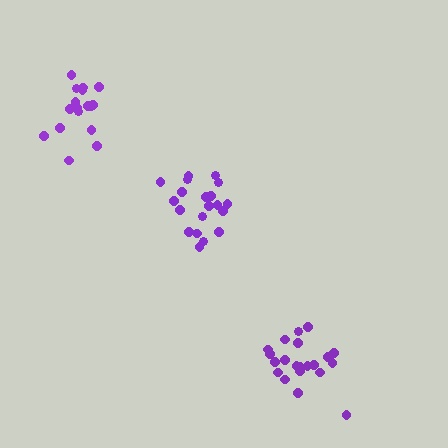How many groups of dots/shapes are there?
There are 3 groups.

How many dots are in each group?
Group 1: 21 dots, Group 2: 20 dots, Group 3: 18 dots (59 total).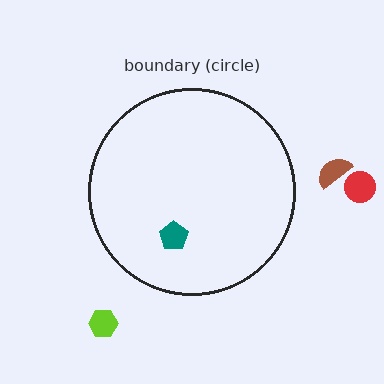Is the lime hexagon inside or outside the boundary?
Outside.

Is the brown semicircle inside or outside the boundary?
Outside.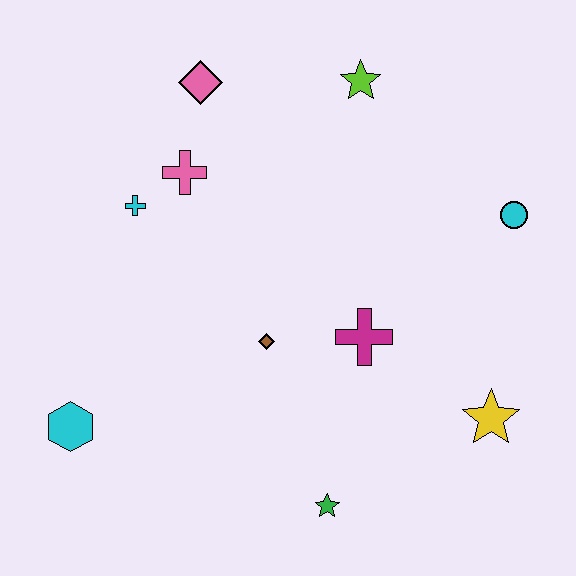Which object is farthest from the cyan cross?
The yellow star is farthest from the cyan cross.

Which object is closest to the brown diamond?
The magenta cross is closest to the brown diamond.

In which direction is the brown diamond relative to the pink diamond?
The brown diamond is below the pink diamond.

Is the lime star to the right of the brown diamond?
Yes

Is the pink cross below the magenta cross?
No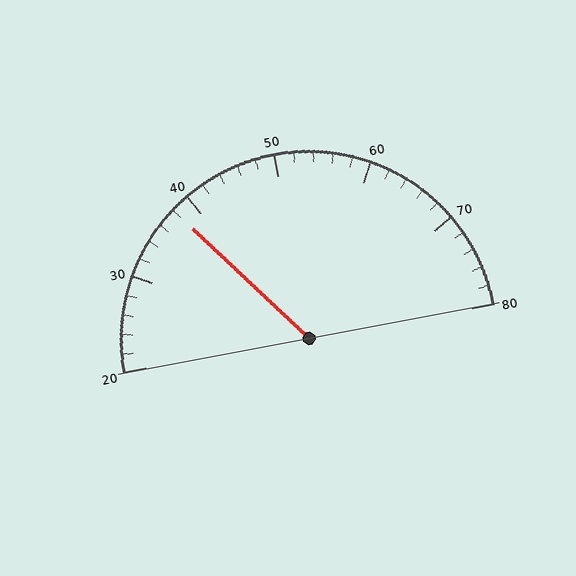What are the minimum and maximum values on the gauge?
The gauge ranges from 20 to 80.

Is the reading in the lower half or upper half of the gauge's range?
The reading is in the lower half of the range (20 to 80).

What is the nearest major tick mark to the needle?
The nearest major tick mark is 40.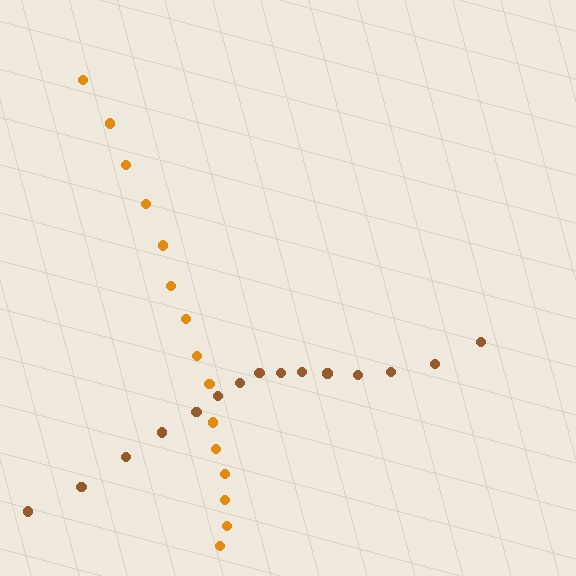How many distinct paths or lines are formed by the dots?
There are 2 distinct paths.